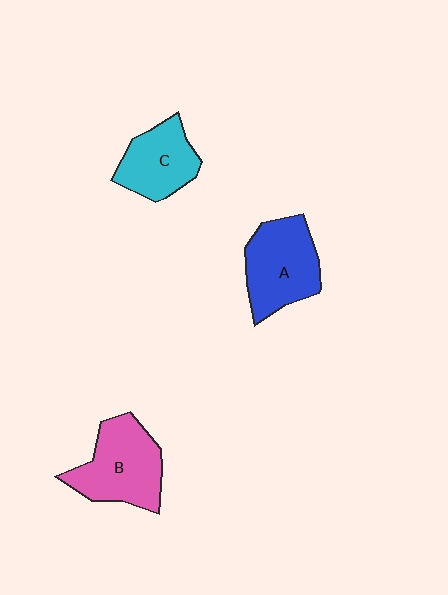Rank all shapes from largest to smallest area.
From largest to smallest: B (pink), A (blue), C (cyan).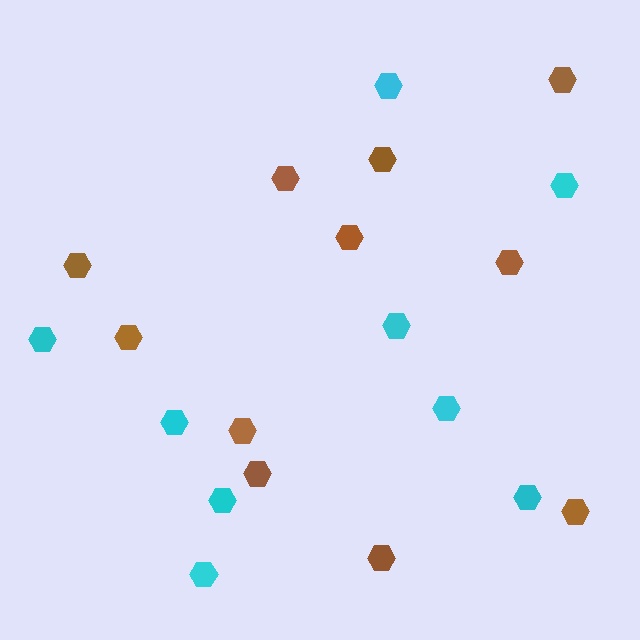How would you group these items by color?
There are 2 groups: one group of brown hexagons (11) and one group of cyan hexagons (9).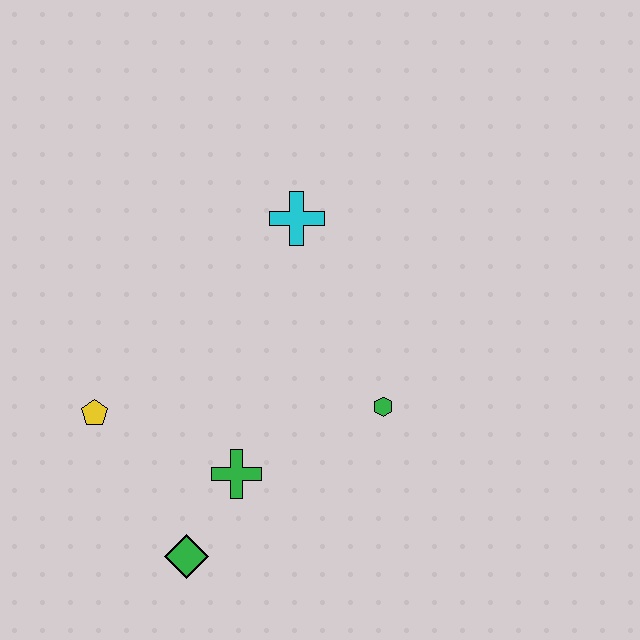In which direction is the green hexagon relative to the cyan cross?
The green hexagon is below the cyan cross.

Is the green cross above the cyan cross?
No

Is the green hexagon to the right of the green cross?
Yes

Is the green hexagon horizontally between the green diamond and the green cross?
No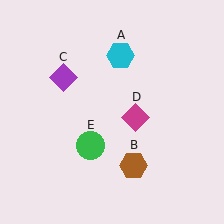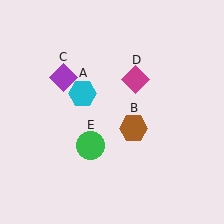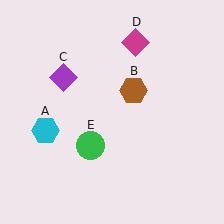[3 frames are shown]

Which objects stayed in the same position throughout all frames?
Purple diamond (object C) and green circle (object E) remained stationary.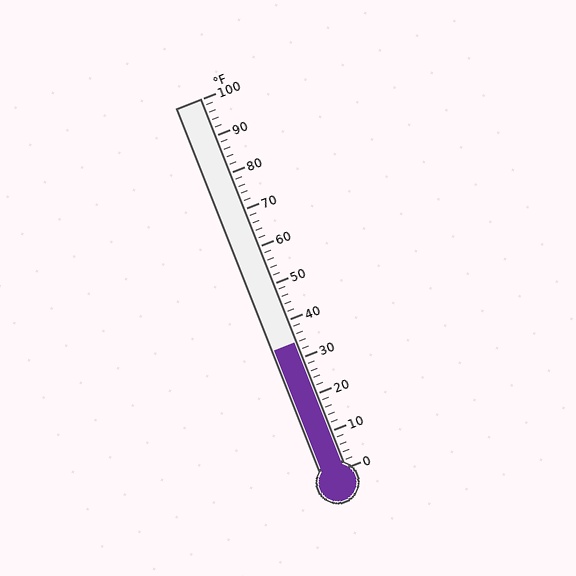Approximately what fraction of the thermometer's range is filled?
The thermometer is filled to approximately 35% of its range.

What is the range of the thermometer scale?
The thermometer scale ranges from 0°F to 100°F.